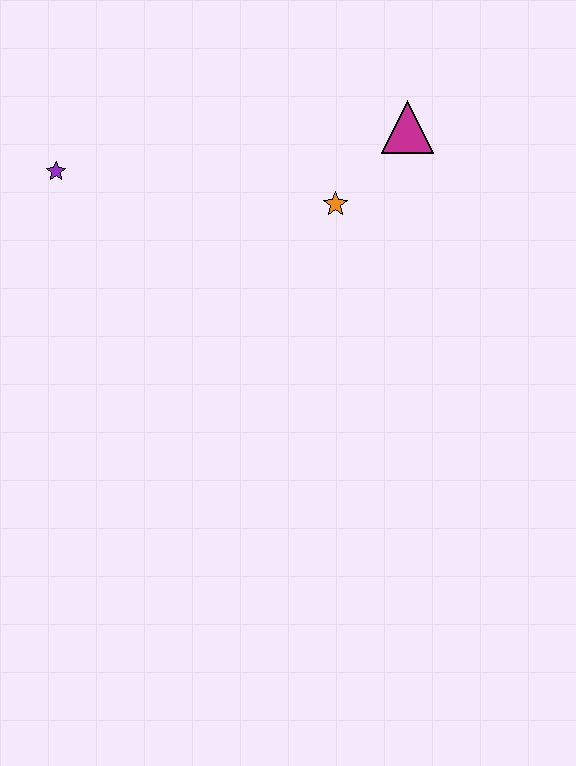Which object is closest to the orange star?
The magenta triangle is closest to the orange star.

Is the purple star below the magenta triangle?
Yes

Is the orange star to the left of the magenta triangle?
Yes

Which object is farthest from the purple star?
The magenta triangle is farthest from the purple star.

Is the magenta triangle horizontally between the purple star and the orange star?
No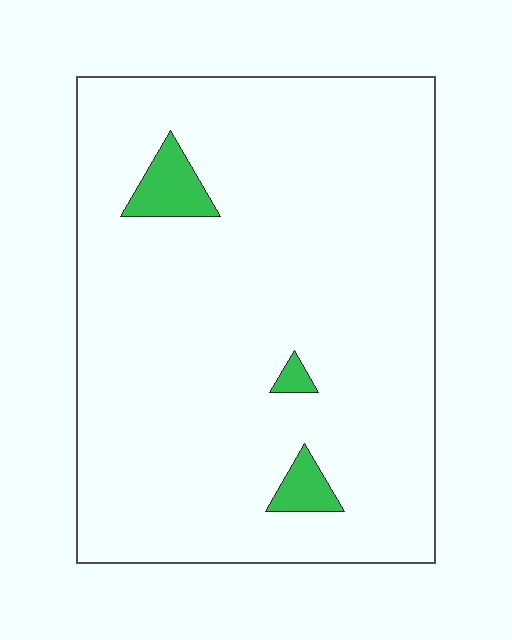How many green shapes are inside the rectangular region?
3.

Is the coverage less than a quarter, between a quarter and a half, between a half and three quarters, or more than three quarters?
Less than a quarter.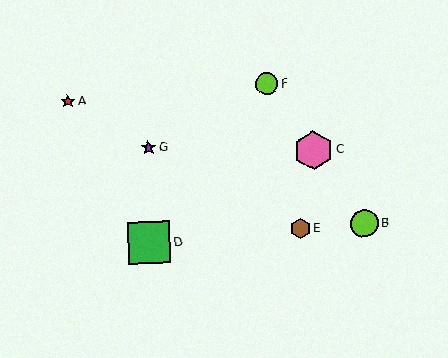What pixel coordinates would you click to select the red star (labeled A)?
Click at (68, 101) to select the red star A.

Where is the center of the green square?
The center of the green square is at (149, 243).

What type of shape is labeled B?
Shape B is a lime circle.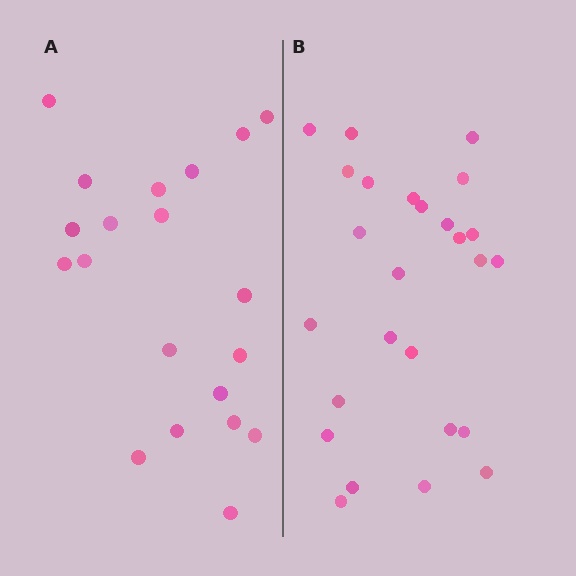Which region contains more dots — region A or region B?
Region B (the right region) has more dots.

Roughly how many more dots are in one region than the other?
Region B has about 6 more dots than region A.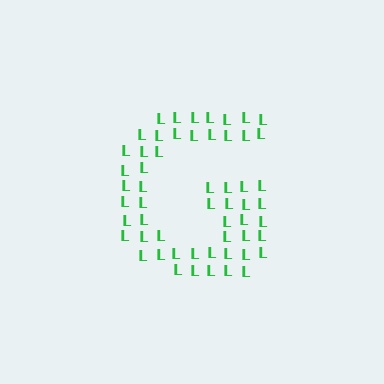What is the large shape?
The large shape is the letter G.